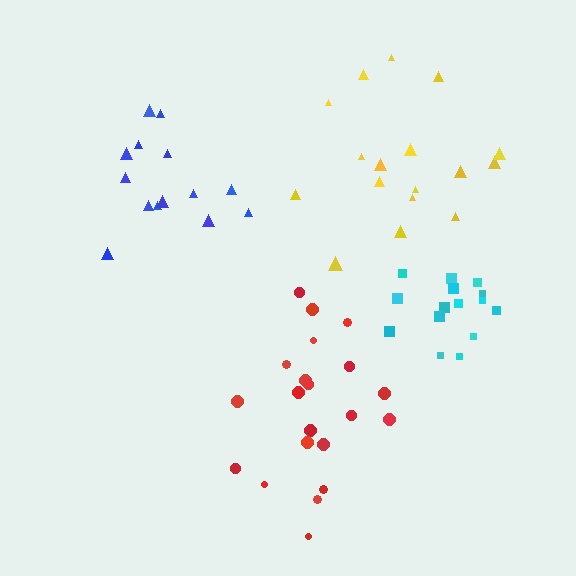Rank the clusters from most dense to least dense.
cyan, red, yellow, blue.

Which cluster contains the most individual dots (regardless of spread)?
Red (21).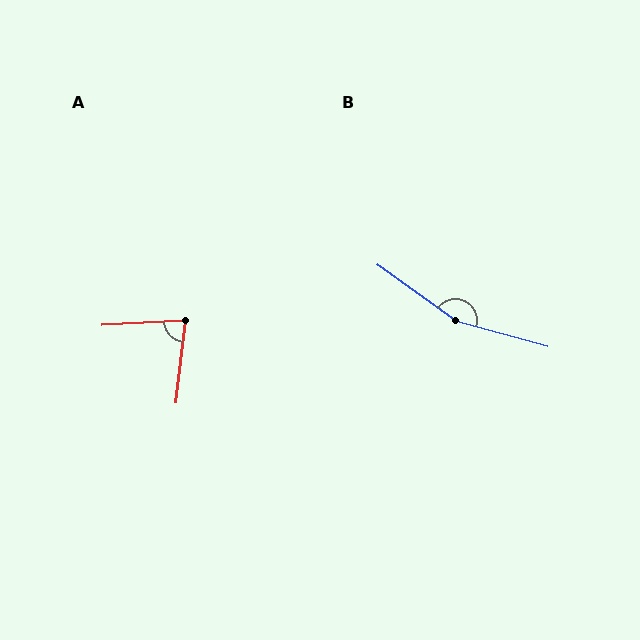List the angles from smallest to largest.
A (80°), B (160°).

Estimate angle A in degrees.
Approximately 80 degrees.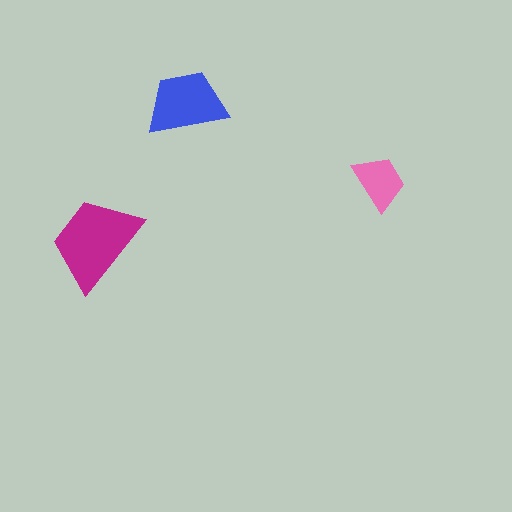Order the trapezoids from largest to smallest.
the magenta one, the blue one, the pink one.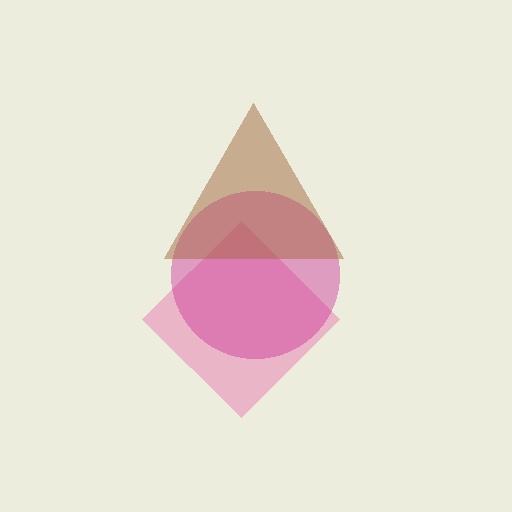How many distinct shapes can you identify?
There are 3 distinct shapes: a pink diamond, a magenta circle, a brown triangle.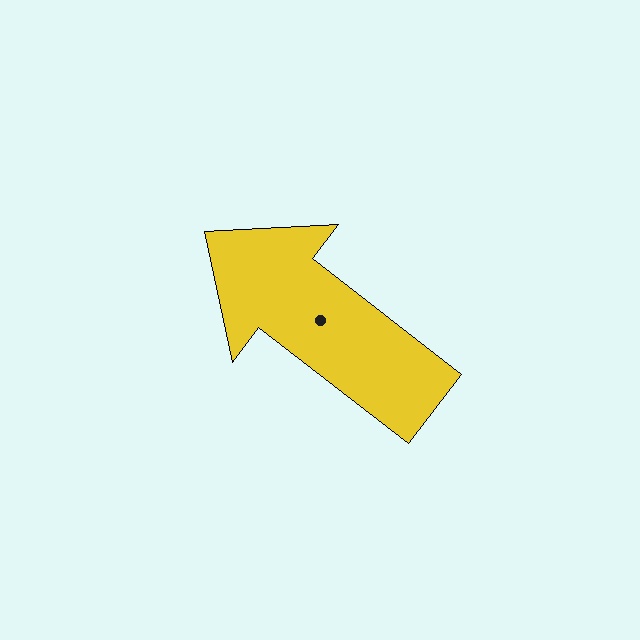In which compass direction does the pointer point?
Northwest.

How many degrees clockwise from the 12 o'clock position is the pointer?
Approximately 308 degrees.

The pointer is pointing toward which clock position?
Roughly 10 o'clock.